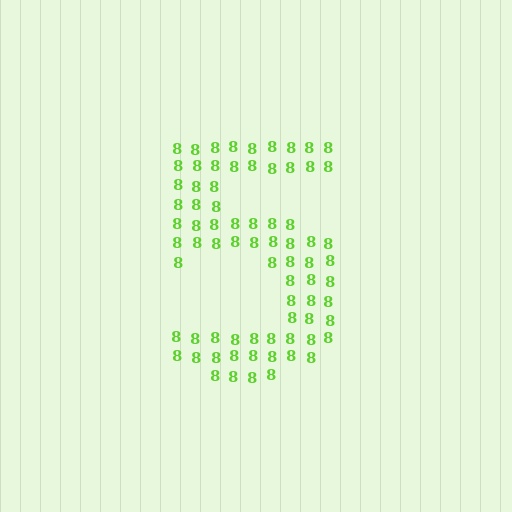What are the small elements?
The small elements are digit 8's.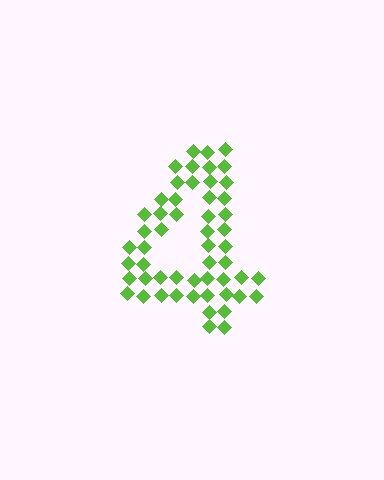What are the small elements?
The small elements are diamonds.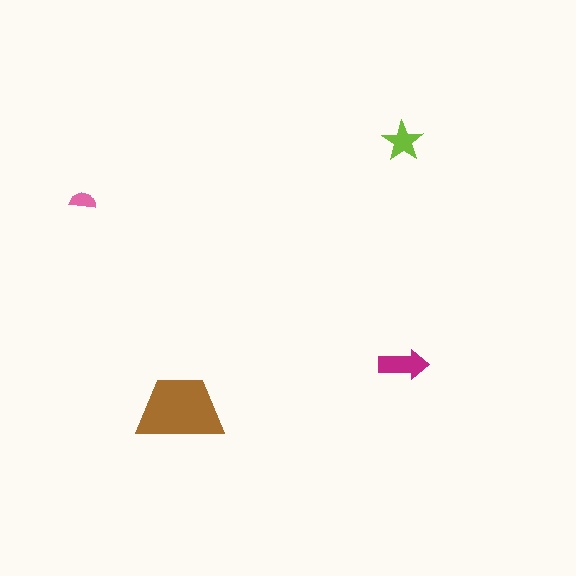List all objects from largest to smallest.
The brown trapezoid, the magenta arrow, the lime star, the pink semicircle.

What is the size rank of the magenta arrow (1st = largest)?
2nd.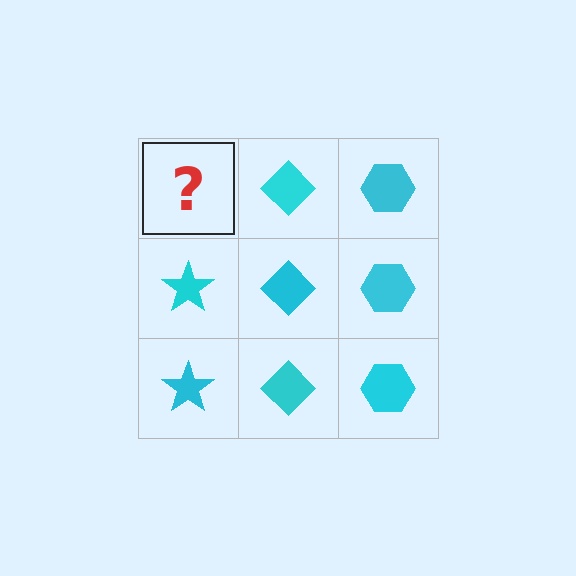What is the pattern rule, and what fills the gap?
The rule is that each column has a consistent shape. The gap should be filled with a cyan star.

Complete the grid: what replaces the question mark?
The question mark should be replaced with a cyan star.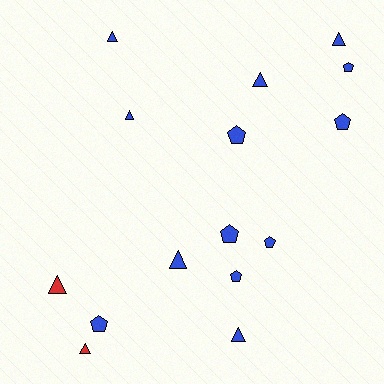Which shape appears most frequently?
Triangle, with 8 objects.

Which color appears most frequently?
Blue, with 13 objects.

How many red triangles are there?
There are 2 red triangles.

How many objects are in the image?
There are 15 objects.